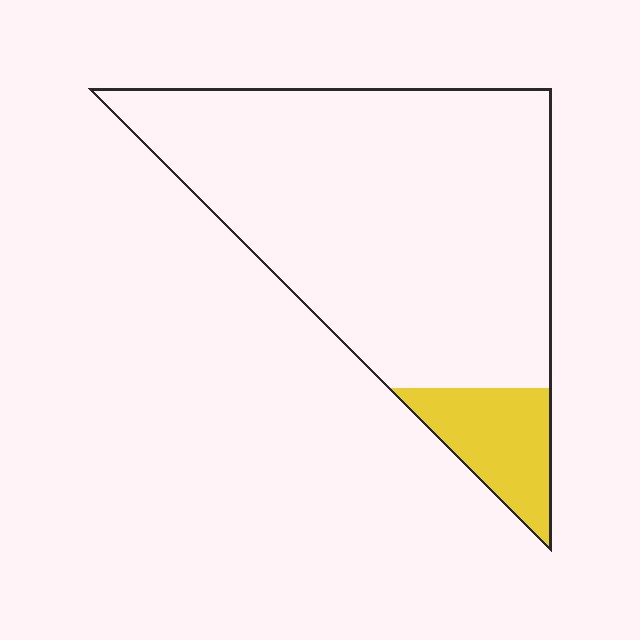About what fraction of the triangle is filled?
About one eighth (1/8).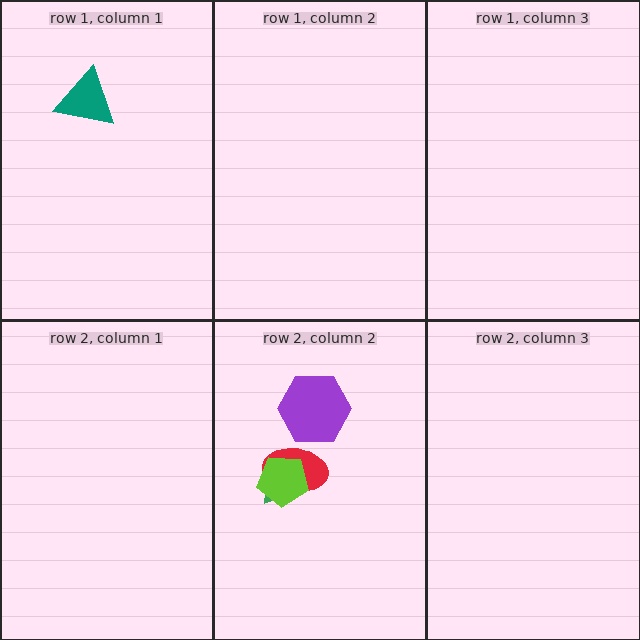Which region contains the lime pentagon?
The row 2, column 2 region.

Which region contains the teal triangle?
The row 1, column 1 region.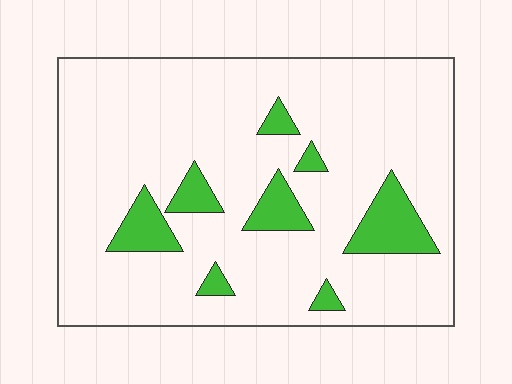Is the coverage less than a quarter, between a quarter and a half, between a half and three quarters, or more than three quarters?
Less than a quarter.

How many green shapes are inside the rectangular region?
8.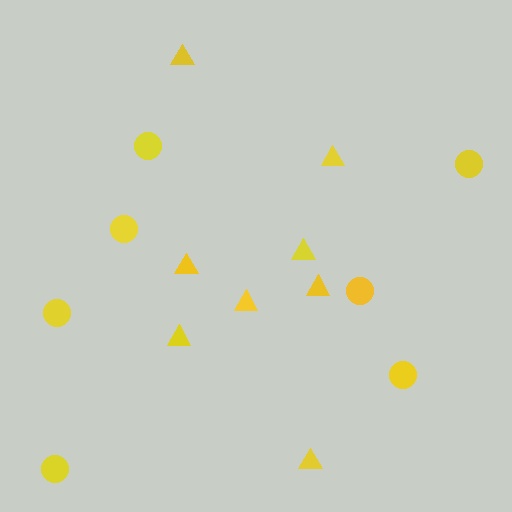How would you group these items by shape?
There are 2 groups: one group of circles (7) and one group of triangles (8).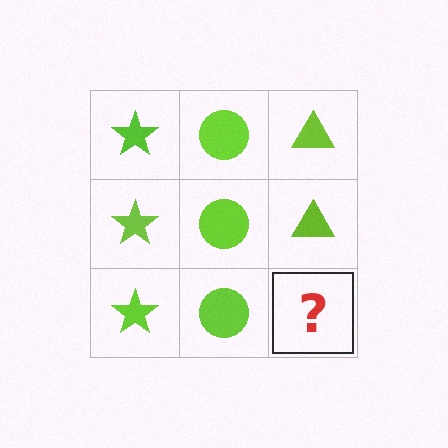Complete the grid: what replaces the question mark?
The question mark should be replaced with a lime triangle.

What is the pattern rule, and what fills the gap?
The rule is that each column has a consistent shape. The gap should be filled with a lime triangle.